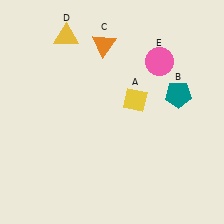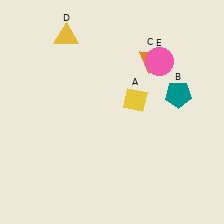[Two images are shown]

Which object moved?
The orange triangle (C) moved right.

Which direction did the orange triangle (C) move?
The orange triangle (C) moved right.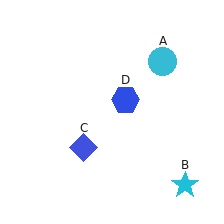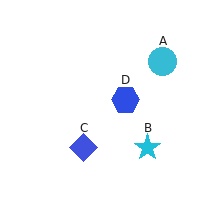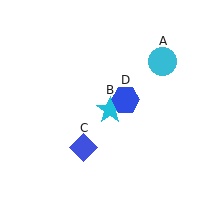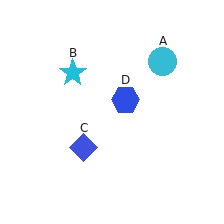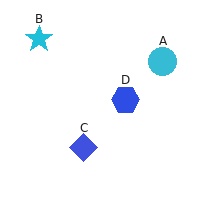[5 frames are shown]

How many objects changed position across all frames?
1 object changed position: cyan star (object B).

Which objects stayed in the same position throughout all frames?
Cyan circle (object A) and blue diamond (object C) and blue hexagon (object D) remained stationary.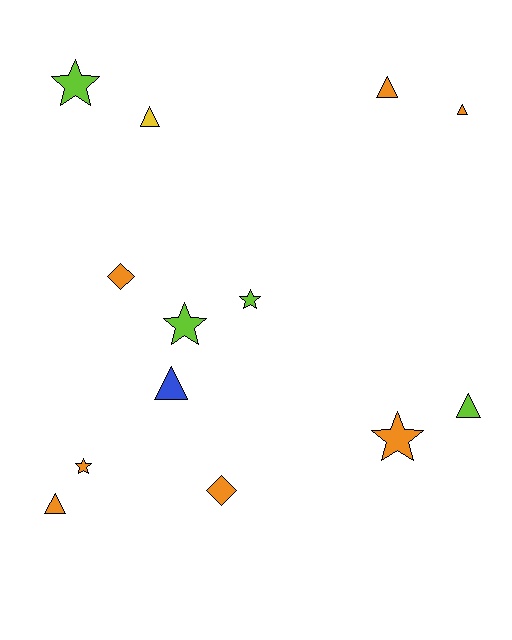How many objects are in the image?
There are 13 objects.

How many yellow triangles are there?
There is 1 yellow triangle.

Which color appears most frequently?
Orange, with 7 objects.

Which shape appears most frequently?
Triangle, with 6 objects.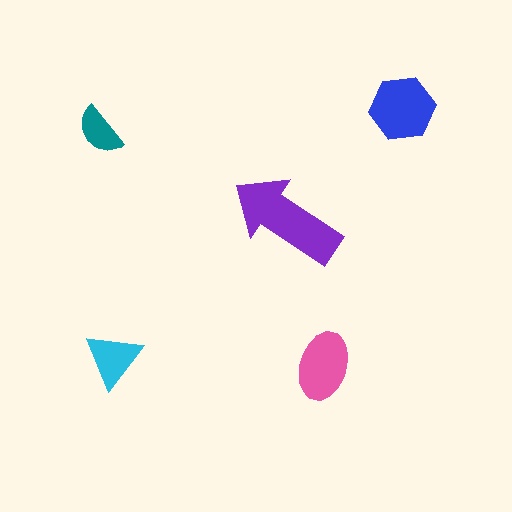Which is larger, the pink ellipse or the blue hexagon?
The blue hexagon.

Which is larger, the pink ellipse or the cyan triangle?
The pink ellipse.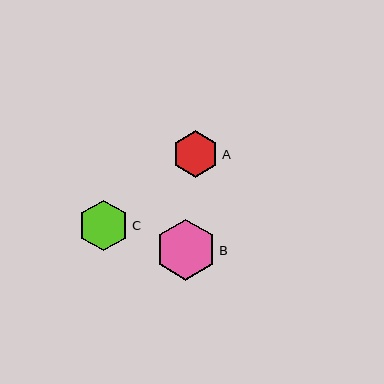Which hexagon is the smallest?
Hexagon A is the smallest with a size of approximately 46 pixels.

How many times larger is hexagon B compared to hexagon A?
Hexagon B is approximately 1.3 times the size of hexagon A.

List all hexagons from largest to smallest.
From largest to smallest: B, C, A.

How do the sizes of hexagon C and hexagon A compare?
Hexagon C and hexagon A are approximately the same size.